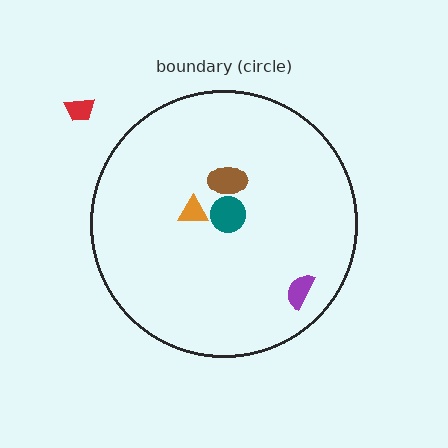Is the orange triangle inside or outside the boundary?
Inside.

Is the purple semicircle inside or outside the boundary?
Inside.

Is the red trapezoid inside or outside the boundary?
Outside.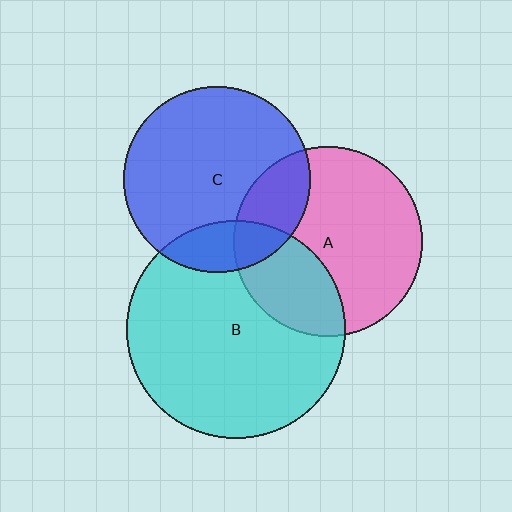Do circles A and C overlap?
Yes.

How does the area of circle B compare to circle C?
Approximately 1.4 times.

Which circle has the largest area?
Circle B (cyan).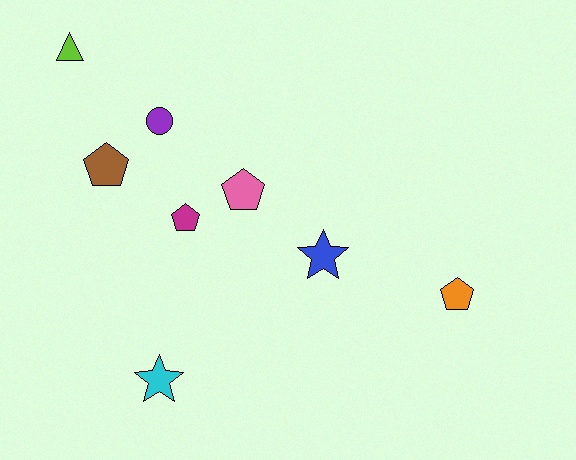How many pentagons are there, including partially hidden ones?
There are 4 pentagons.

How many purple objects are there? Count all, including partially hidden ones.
There is 1 purple object.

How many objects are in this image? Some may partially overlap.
There are 8 objects.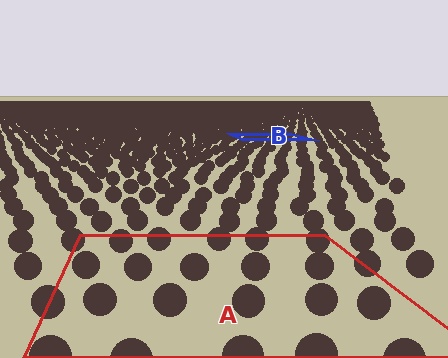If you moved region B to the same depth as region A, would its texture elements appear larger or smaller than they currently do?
They would appear larger. At a closer depth, the same texture elements are projected at a bigger on-screen size.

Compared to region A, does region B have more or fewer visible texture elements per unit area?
Region B has more texture elements per unit area — they are packed more densely because it is farther away.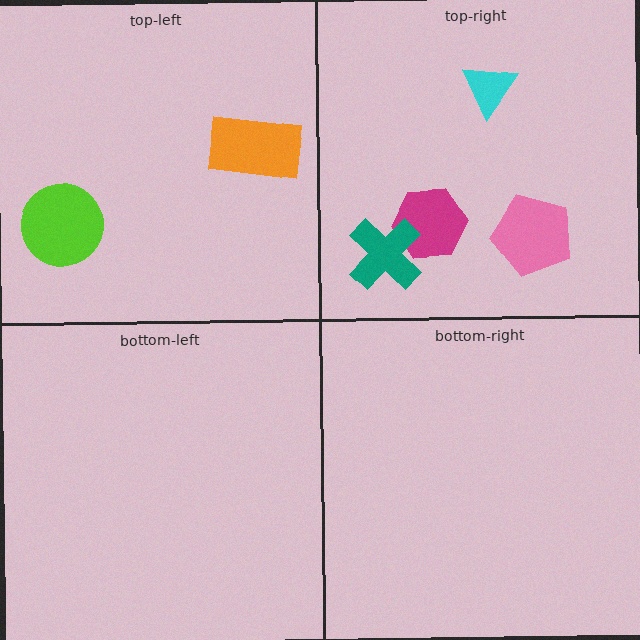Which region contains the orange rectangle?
The top-left region.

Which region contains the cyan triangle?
The top-right region.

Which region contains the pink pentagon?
The top-right region.